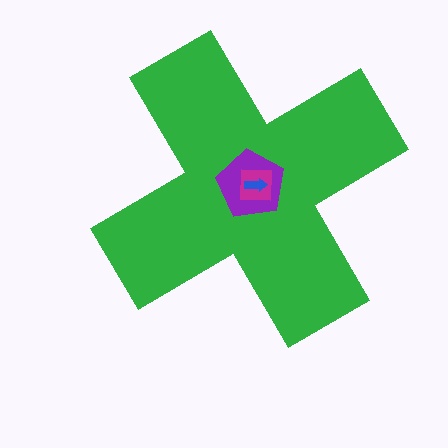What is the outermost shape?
The green cross.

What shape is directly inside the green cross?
The purple pentagon.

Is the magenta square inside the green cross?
Yes.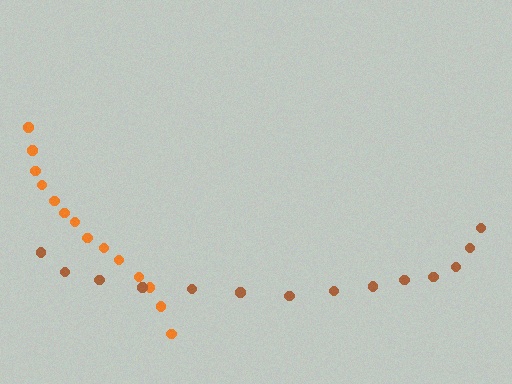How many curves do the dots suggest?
There are 2 distinct paths.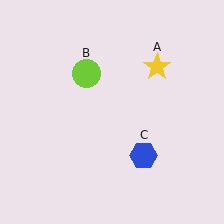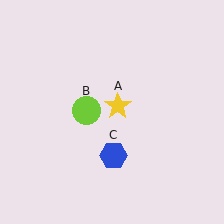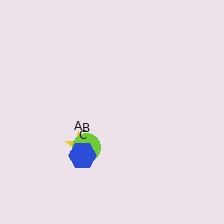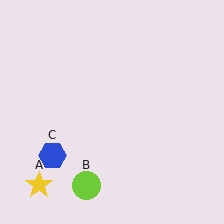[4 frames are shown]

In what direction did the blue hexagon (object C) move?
The blue hexagon (object C) moved left.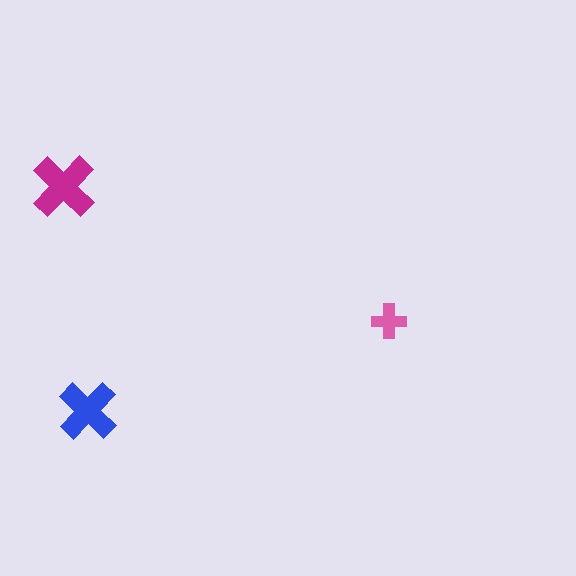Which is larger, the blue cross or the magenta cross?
The magenta one.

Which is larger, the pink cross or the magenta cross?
The magenta one.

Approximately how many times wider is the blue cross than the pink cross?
About 1.5 times wider.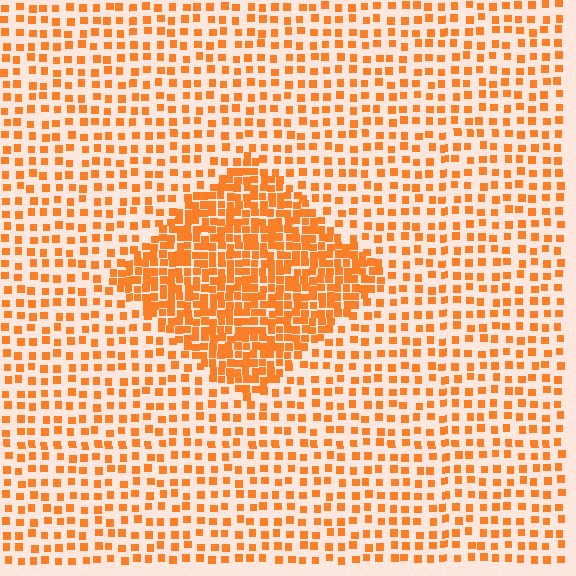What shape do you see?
I see a diamond.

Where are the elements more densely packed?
The elements are more densely packed inside the diamond boundary.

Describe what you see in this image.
The image contains small orange elements arranged at two different densities. A diamond-shaped region is visible where the elements are more densely packed than the surrounding area.